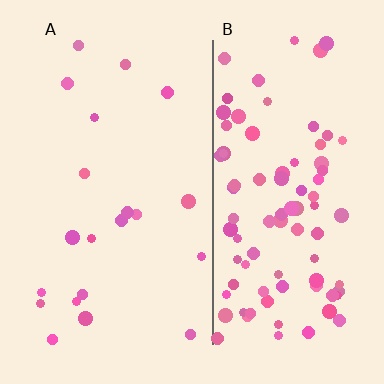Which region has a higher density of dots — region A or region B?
B (the right).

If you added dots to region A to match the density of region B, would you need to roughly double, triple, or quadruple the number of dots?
Approximately quadruple.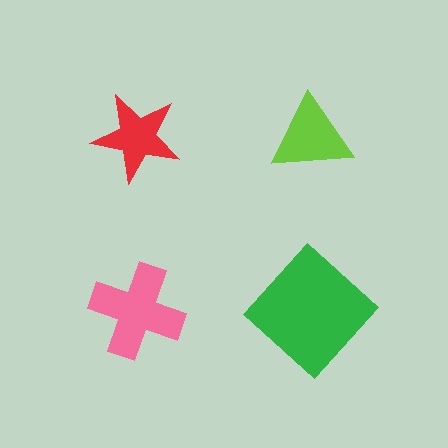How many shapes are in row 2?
2 shapes.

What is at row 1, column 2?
A lime triangle.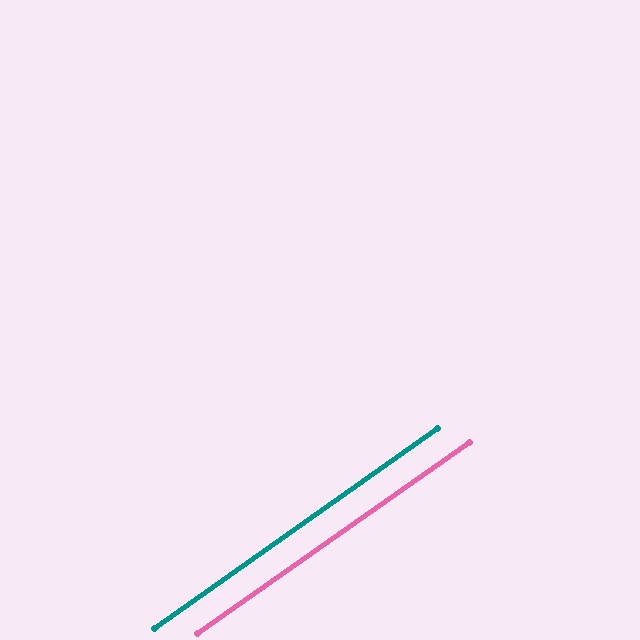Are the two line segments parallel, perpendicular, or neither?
Parallel — their directions differ by only 0.1°.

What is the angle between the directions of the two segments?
Approximately 0 degrees.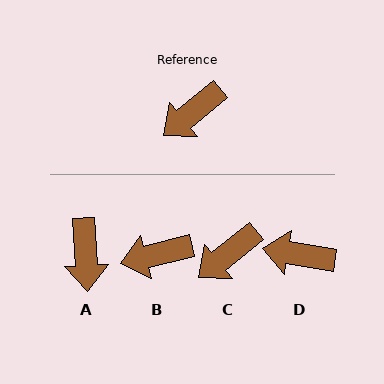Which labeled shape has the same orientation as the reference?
C.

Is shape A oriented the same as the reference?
No, it is off by about 55 degrees.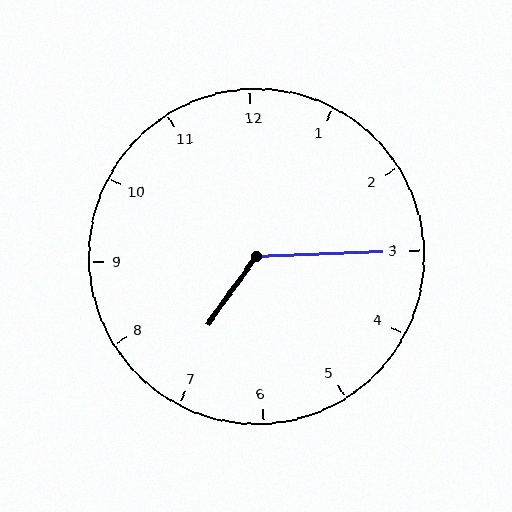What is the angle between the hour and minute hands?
Approximately 128 degrees.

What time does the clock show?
7:15.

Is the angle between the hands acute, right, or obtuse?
It is obtuse.